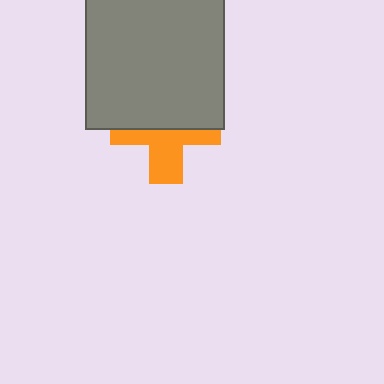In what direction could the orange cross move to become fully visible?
The orange cross could move down. That would shift it out from behind the gray rectangle entirely.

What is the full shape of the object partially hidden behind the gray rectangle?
The partially hidden object is an orange cross.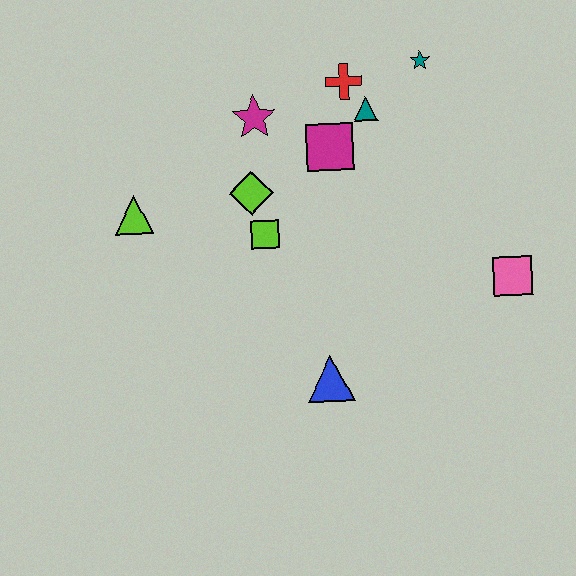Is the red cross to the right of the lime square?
Yes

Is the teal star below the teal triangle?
No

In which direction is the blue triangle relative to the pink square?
The blue triangle is to the left of the pink square.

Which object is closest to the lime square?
The lime diamond is closest to the lime square.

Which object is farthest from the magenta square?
The blue triangle is farthest from the magenta square.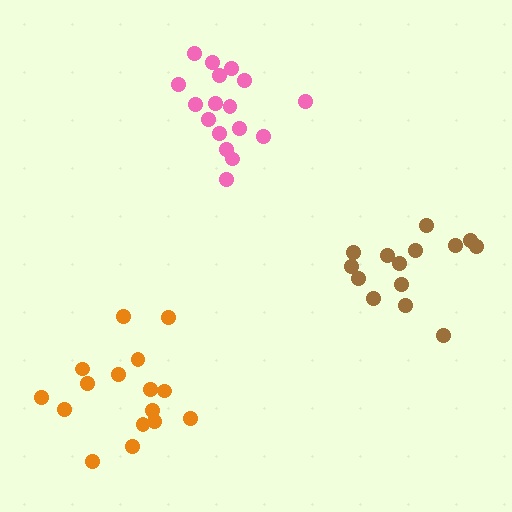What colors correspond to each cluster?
The clusters are colored: brown, orange, pink.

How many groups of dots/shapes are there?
There are 3 groups.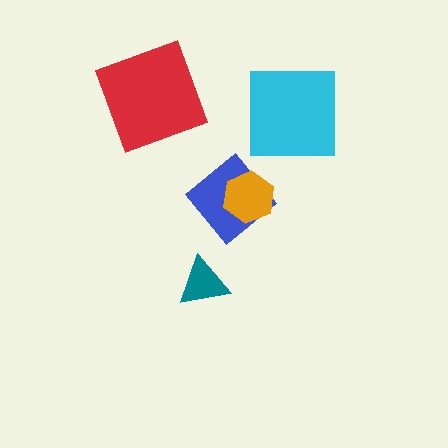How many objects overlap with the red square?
0 objects overlap with the red square.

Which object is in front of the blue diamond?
The orange hexagon is in front of the blue diamond.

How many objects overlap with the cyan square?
0 objects overlap with the cyan square.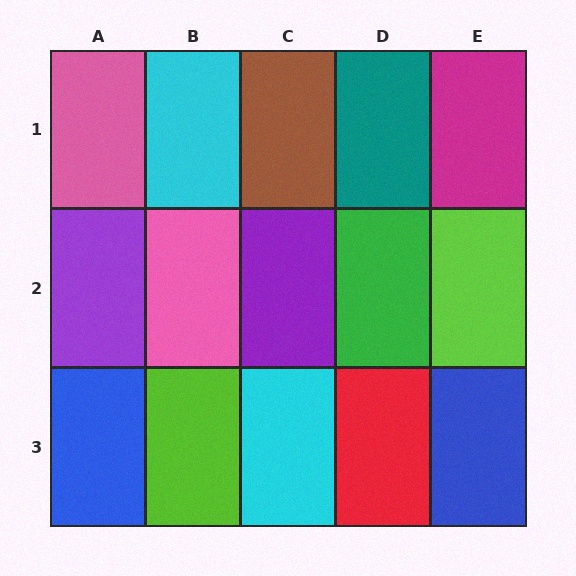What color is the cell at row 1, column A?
Pink.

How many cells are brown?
1 cell is brown.